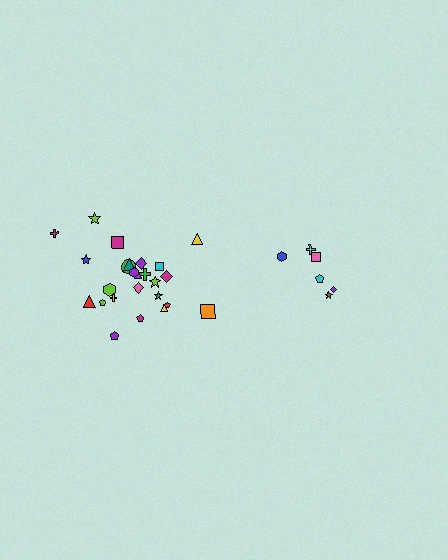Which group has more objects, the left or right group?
The left group.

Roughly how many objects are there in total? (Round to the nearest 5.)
Roughly 30 objects in total.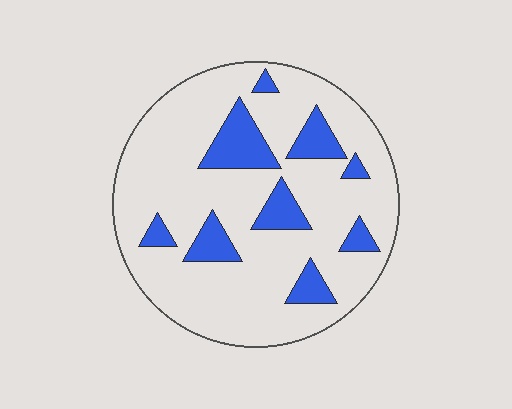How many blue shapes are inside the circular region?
9.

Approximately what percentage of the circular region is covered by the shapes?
Approximately 20%.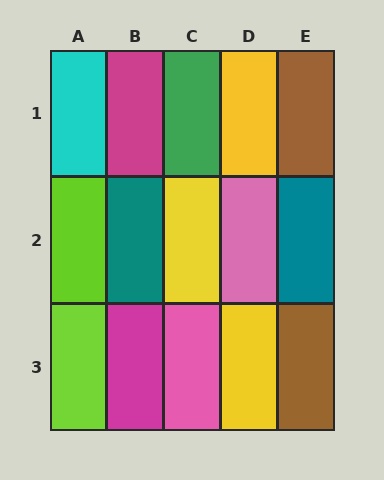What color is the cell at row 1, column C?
Green.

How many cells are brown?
2 cells are brown.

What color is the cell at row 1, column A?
Cyan.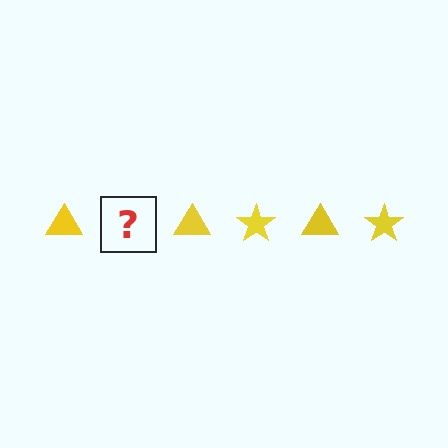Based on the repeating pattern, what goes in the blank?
The blank should be a yellow star.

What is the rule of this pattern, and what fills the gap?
The rule is that the pattern cycles through triangle, star shapes in yellow. The gap should be filled with a yellow star.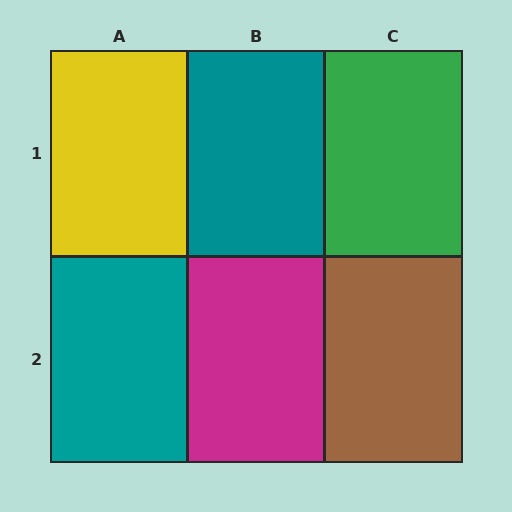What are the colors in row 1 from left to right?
Yellow, teal, green.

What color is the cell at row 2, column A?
Teal.